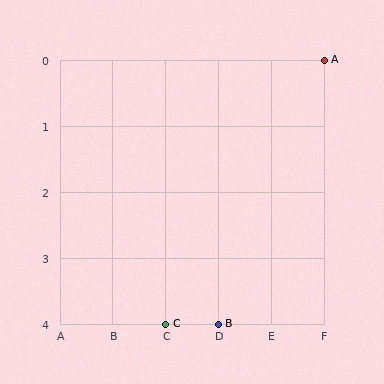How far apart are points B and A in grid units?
Points B and A are 2 columns and 4 rows apart (about 4.5 grid units diagonally).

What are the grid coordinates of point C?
Point C is at grid coordinates (C, 4).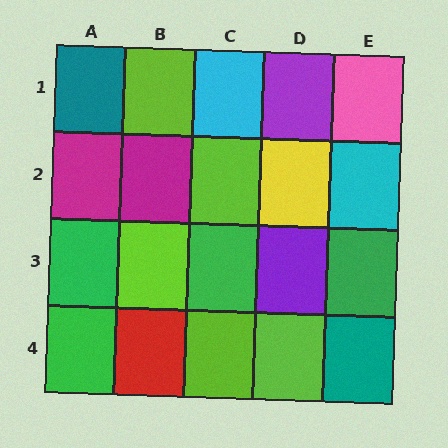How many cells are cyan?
2 cells are cyan.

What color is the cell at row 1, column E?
Pink.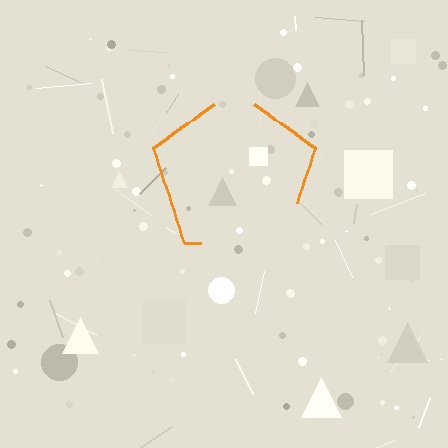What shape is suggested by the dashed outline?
The dashed outline suggests a pentagon.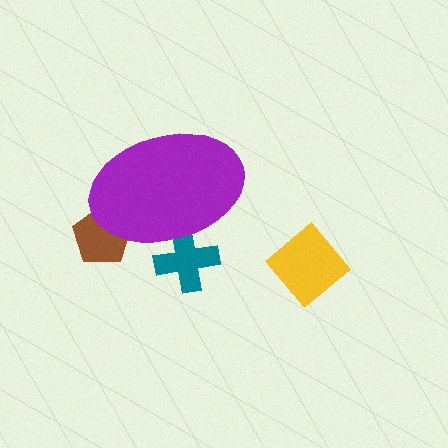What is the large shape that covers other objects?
A purple ellipse.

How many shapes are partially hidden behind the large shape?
2 shapes are partially hidden.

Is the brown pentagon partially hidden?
Yes, the brown pentagon is partially hidden behind the purple ellipse.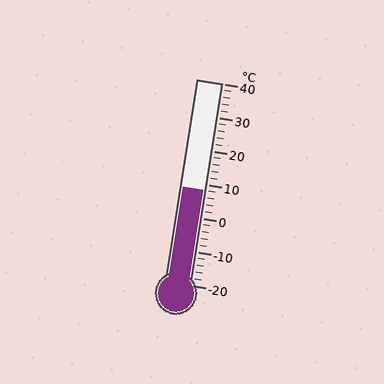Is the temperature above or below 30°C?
The temperature is below 30°C.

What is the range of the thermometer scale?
The thermometer scale ranges from -20°C to 40°C.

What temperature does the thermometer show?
The thermometer shows approximately 8°C.